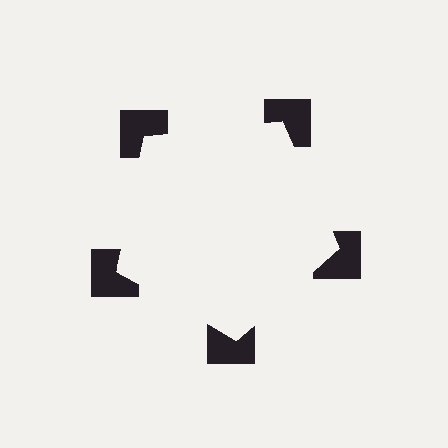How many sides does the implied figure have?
5 sides.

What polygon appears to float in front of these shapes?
An illusory pentagon — its edges are inferred from the aligned wedge cuts in the notched squares, not physically drawn.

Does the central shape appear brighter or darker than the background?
It typically appears slightly brighter than the background, even though no actual brightness change is drawn.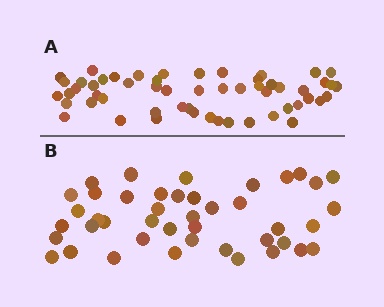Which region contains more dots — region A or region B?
Region A (the top region) has more dots.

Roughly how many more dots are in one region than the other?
Region A has roughly 12 or so more dots than region B.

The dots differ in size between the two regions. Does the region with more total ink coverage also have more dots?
No. Region B has more total ink coverage because its dots are larger, but region A actually contains more individual dots. Total area can be misleading — the number of items is what matters here.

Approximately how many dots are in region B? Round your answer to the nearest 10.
About 40 dots. (The exact count is 43, which rounds to 40.)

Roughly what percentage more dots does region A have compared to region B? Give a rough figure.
About 30% more.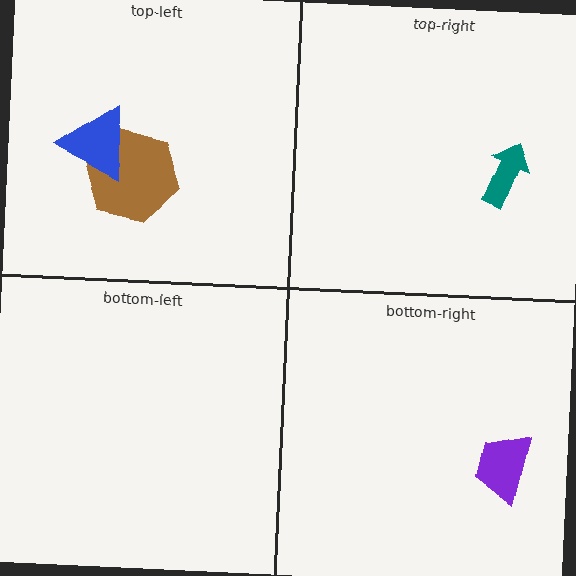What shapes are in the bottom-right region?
The purple trapezoid.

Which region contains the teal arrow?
The top-right region.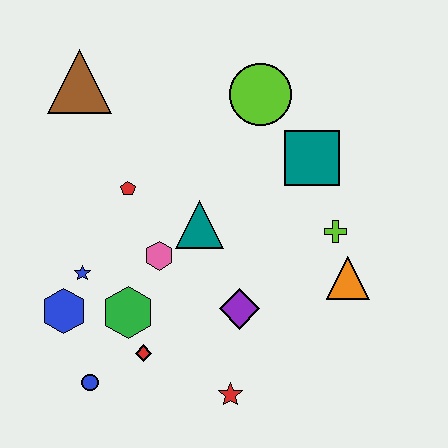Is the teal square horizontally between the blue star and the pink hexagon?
No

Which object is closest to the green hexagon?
The red diamond is closest to the green hexagon.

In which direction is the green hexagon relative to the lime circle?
The green hexagon is below the lime circle.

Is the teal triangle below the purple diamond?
No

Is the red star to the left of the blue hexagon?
No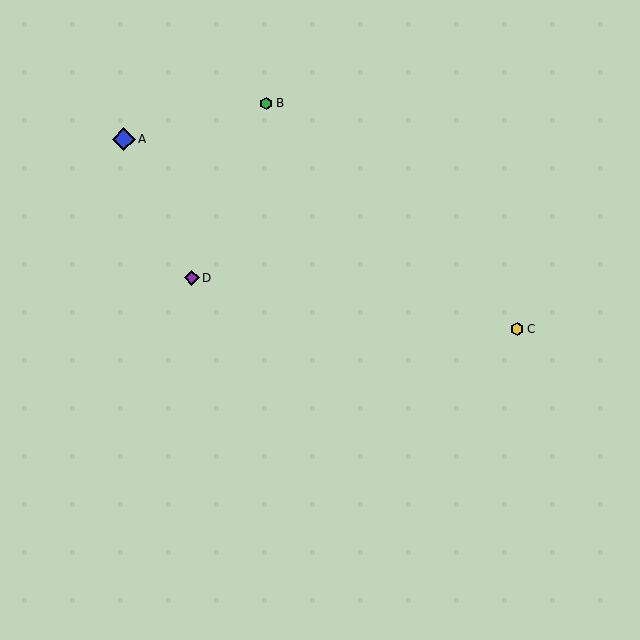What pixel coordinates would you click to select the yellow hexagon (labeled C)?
Click at (517, 329) to select the yellow hexagon C.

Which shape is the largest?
The blue diamond (labeled A) is the largest.